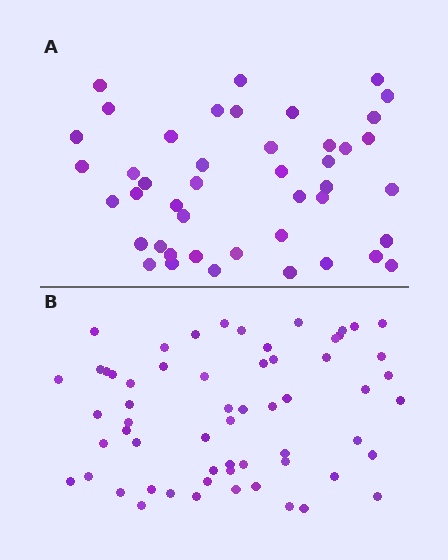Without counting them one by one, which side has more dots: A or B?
Region B (the bottom region) has more dots.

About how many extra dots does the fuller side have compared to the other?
Region B has approximately 15 more dots than region A.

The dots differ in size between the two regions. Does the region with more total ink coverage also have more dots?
No. Region A has more total ink coverage because its dots are larger, but region B actually contains more individual dots. Total area can be misleading — the number of items is what matters here.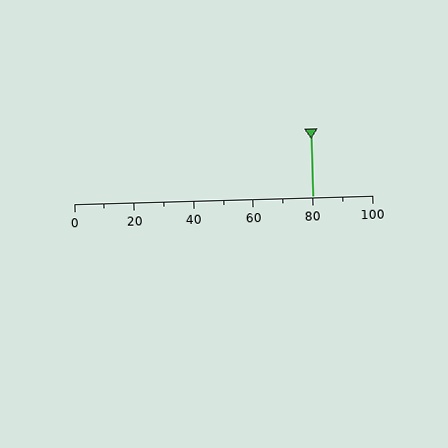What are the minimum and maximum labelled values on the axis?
The axis runs from 0 to 100.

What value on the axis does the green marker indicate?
The marker indicates approximately 80.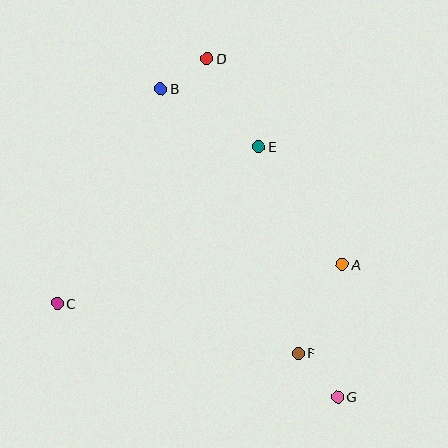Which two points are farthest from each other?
Points D and G are farthest from each other.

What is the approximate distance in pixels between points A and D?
The distance between A and D is approximately 246 pixels.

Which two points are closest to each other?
Points B and D are closest to each other.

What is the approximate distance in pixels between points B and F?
The distance between B and F is approximately 298 pixels.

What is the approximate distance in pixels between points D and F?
The distance between D and F is approximately 309 pixels.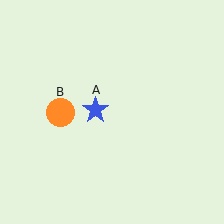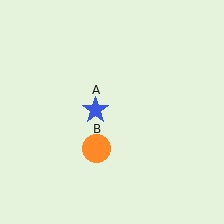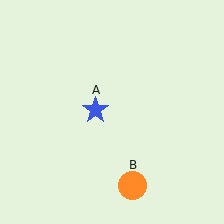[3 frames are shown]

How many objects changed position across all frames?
1 object changed position: orange circle (object B).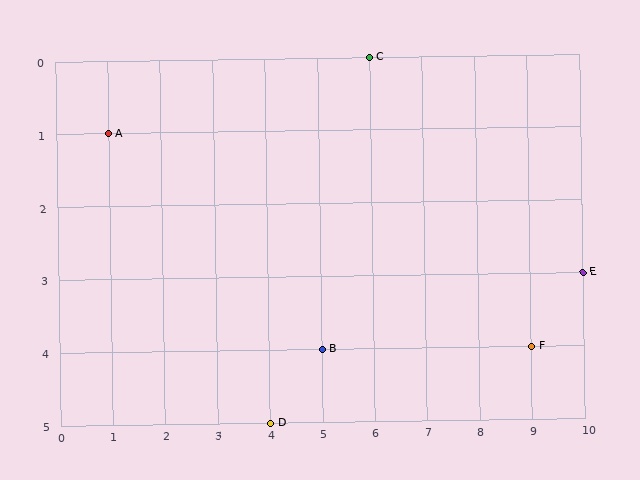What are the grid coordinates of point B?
Point B is at grid coordinates (5, 4).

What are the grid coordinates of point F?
Point F is at grid coordinates (9, 4).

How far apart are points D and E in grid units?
Points D and E are 6 columns and 2 rows apart (about 6.3 grid units diagonally).